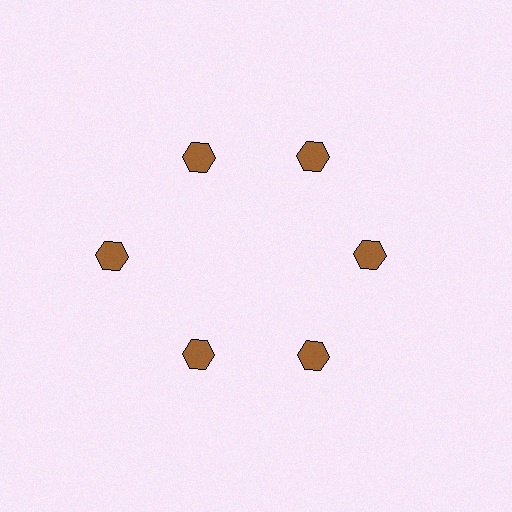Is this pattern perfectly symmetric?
No. The 6 brown hexagons are arranged in a ring, but one element near the 9 o'clock position is pushed outward from the center, breaking the 6-fold rotational symmetry.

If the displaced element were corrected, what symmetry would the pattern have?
It would have 6-fold rotational symmetry — the pattern would map onto itself every 60 degrees.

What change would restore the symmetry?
The symmetry would be restored by moving it inward, back onto the ring so that all 6 hexagons sit at equal angles and equal distance from the center.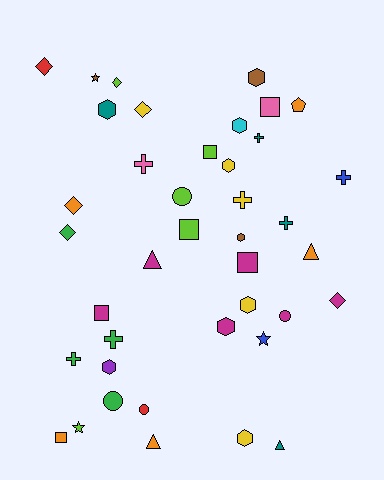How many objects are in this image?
There are 40 objects.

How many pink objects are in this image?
There are 2 pink objects.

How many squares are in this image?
There are 6 squares.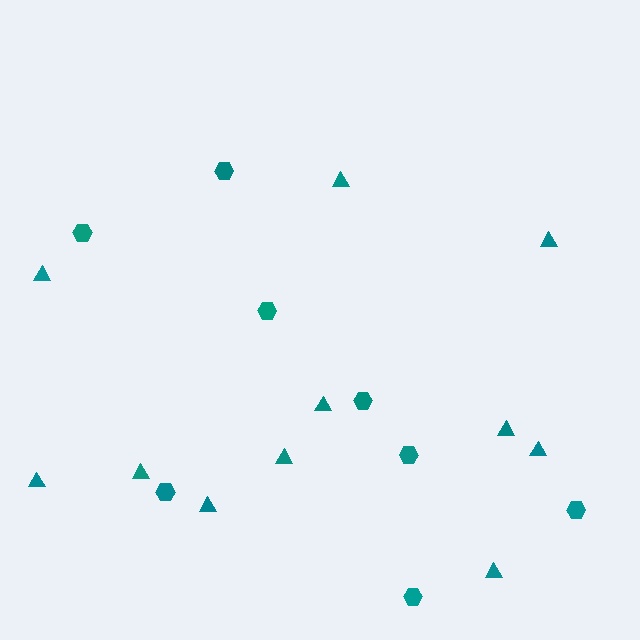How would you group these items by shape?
There are 2 groups: one group of hexagons (8) and one group of triangles (11).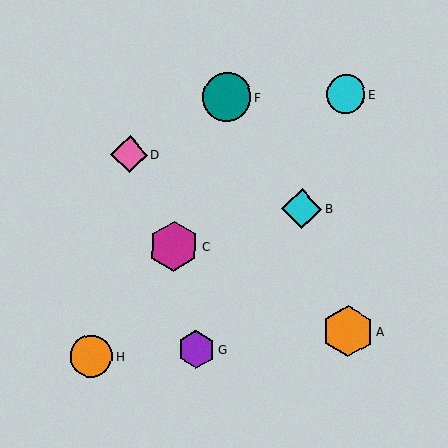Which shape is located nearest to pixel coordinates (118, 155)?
The pink diamond (labeled D) at (129, 155) is nearest to that location.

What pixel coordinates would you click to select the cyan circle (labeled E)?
Click at (346, 94) to select the cyan circle E.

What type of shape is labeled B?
Shape B is a cyan diamond.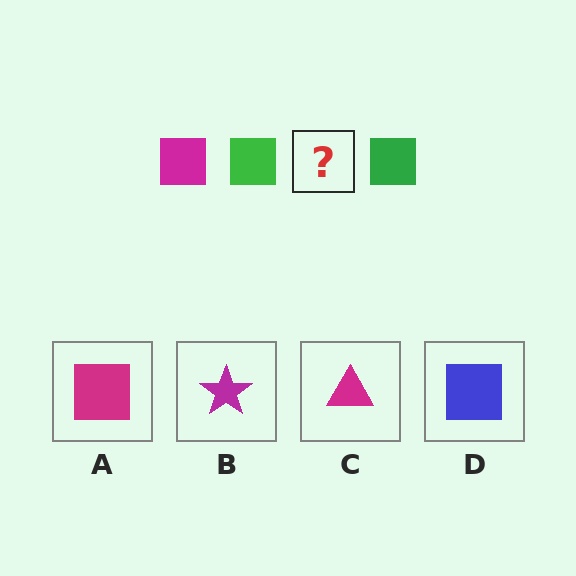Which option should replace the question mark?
Option A.